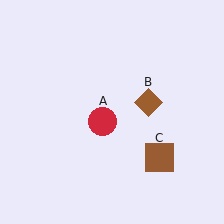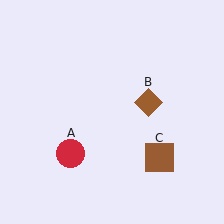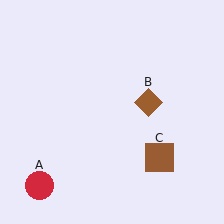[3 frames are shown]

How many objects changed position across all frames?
1 object changed position: red circle (object A).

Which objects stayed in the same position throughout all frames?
Brown diamond (object B) and brown square (object C) remained stationary.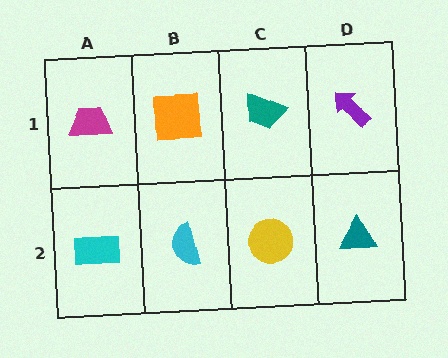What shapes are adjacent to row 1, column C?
A yellow circle (row 2, column C), an orange square (row 1, column B), a purple arrow (row 1, column D).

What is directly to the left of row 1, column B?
A magenta trapezoid.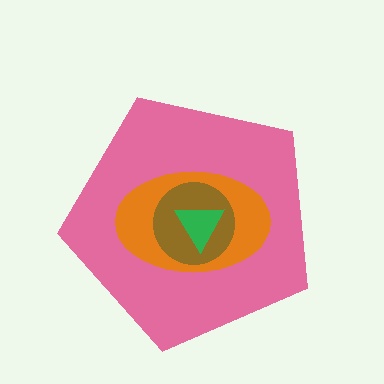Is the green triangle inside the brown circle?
Yes.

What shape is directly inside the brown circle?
The green triangle.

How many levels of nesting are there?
4.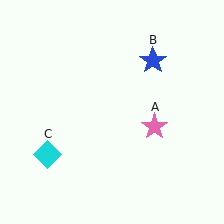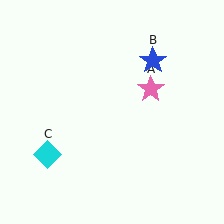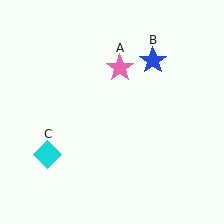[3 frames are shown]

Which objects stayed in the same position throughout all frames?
Blue star (object B) and cyan diamond (object C) remained stationary.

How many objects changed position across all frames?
1 object changed position: pink star (object A).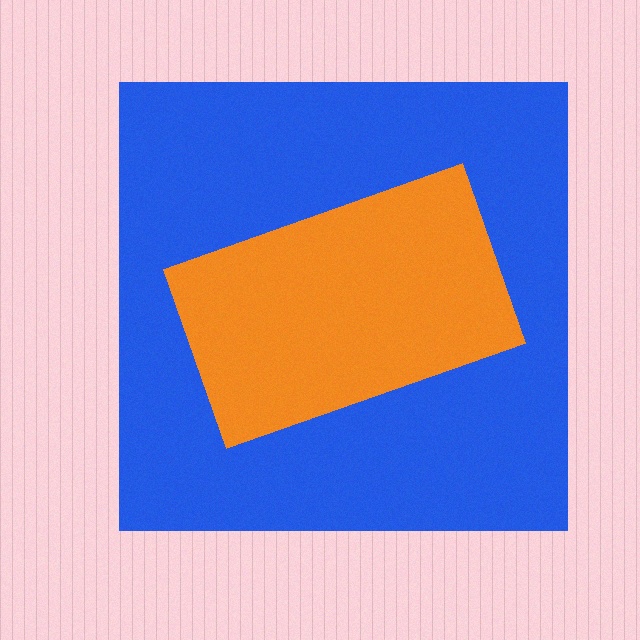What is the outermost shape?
The blue square.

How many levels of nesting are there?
2.